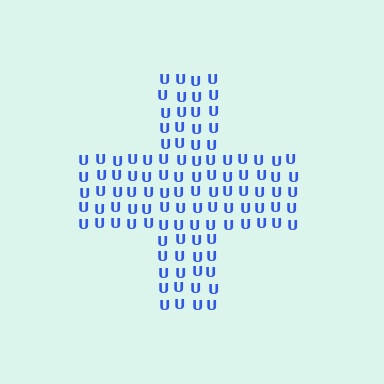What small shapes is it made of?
It is made of small letter U's.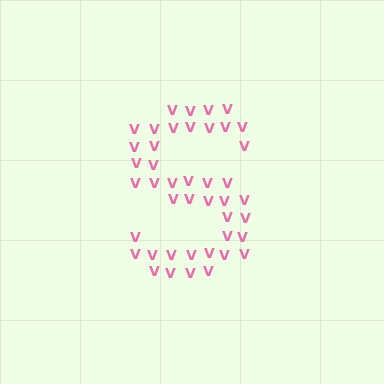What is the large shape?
The large shape is the letter S.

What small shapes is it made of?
It is made of small letter V's.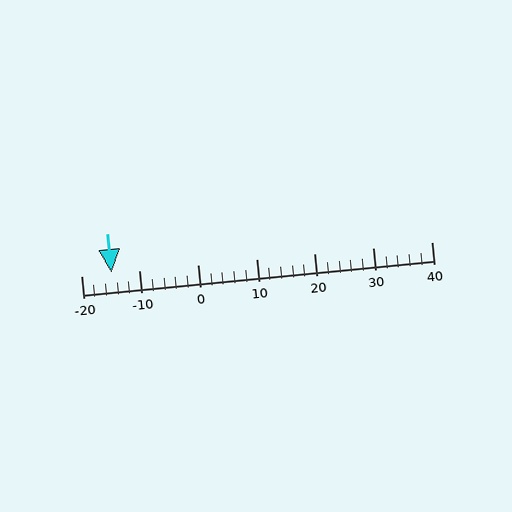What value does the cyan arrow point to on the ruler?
The cyan arrow points to approximately -15.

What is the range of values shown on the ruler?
The ruler shows values from -20 to 40.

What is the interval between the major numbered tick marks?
The major tick marks are spaced 10 units apart.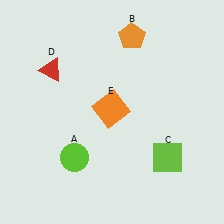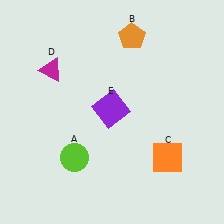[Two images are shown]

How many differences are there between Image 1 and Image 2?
There are 3 differences between the two images.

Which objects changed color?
C changed from lime to orange. D changed from red to magenta. E changed from orange to purple.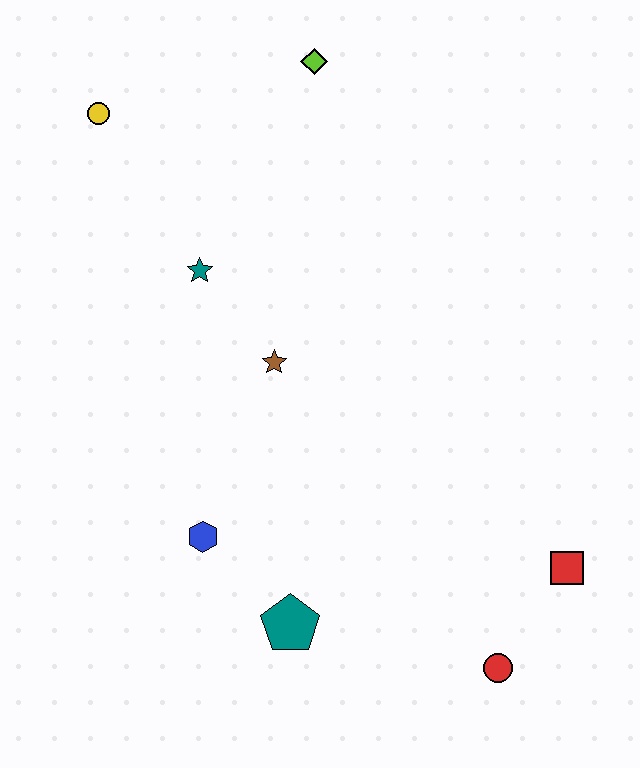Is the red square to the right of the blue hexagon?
Yes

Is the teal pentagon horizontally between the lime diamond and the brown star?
Yes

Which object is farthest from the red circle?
The yellow circle is farthest from the red circle.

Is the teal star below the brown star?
No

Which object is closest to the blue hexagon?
The teal pentagon is closest to the blue hexagon.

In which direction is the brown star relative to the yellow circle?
The brown star is below the yellow circle.